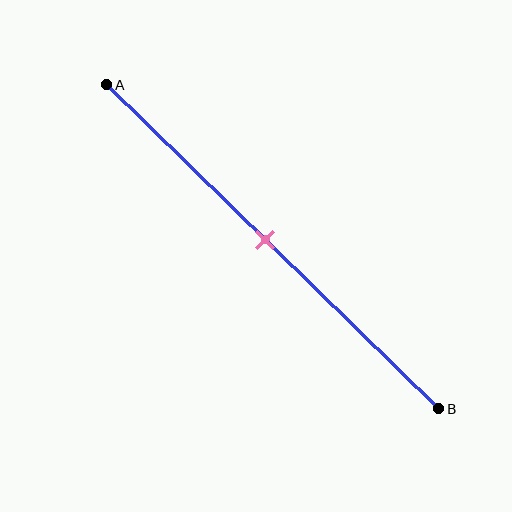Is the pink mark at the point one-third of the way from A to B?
No, the mark is at about 50% from A, not at the 33% one-third point.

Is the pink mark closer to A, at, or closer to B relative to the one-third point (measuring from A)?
The pink mark is closer to point B than the one-third point of segment AB.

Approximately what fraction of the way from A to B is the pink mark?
The pink mark is approximately 50% of the way from A to B.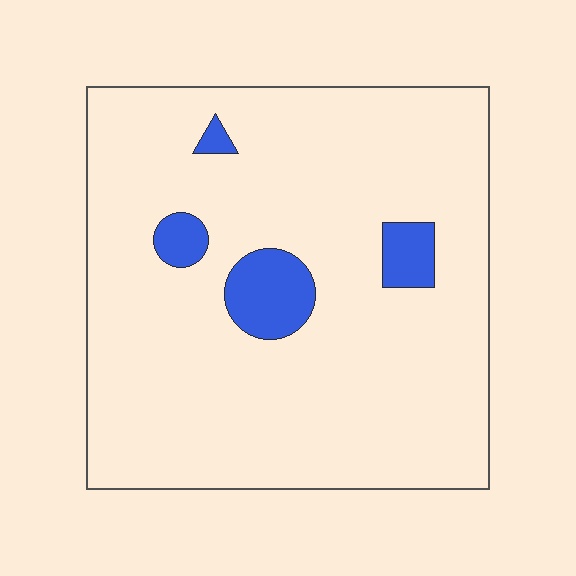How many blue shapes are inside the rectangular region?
4.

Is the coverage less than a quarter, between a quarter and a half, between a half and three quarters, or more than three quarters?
Less than a quarter.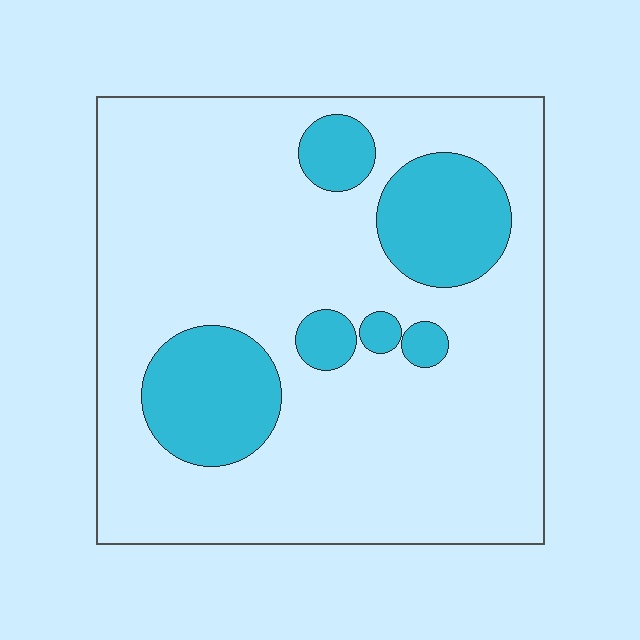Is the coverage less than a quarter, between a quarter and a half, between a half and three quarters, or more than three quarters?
Less than a quarter.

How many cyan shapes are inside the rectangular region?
6.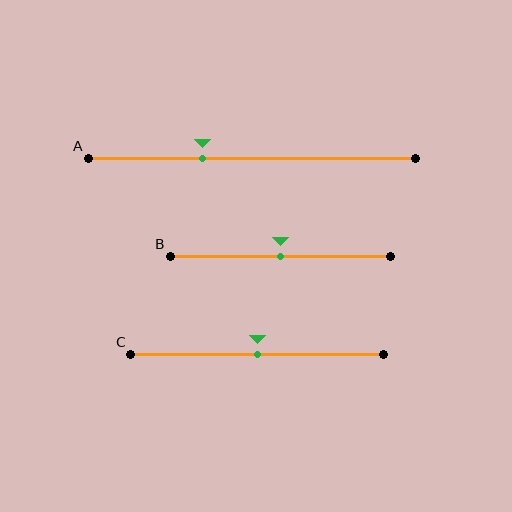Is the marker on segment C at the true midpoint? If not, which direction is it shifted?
Yes, the marker on segment C is at the true midpoint.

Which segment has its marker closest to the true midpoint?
Segment B has its marker closest to the true midpoint.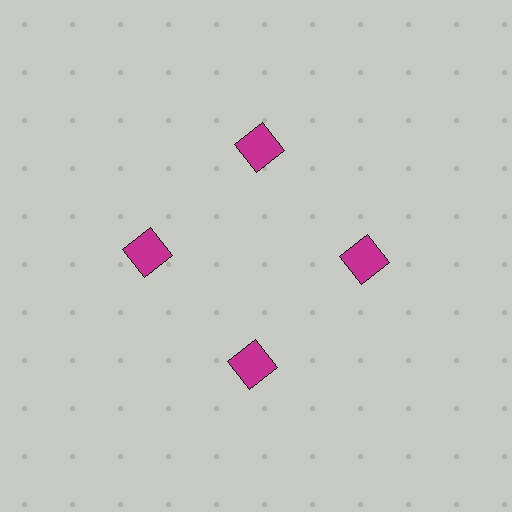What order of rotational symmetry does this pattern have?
This pattern has 4-fold rotational symmetry.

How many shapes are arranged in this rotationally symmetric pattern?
There are 4 shapes, arranged in 4 groups of 1.